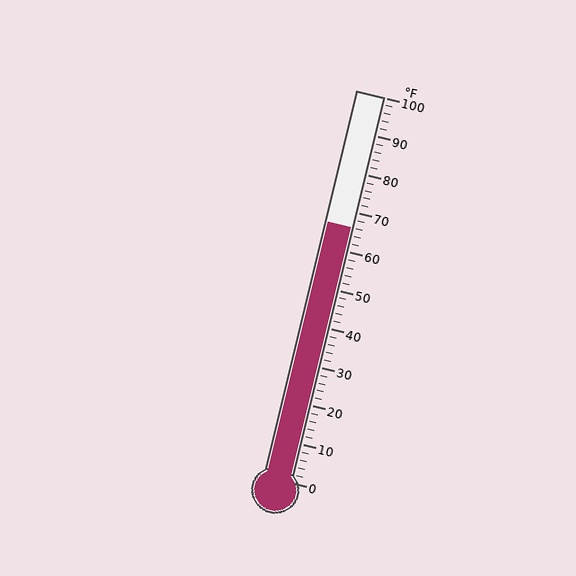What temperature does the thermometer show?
The thermometer shows approximately 66°F.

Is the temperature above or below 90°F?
The temperature is below 90°F.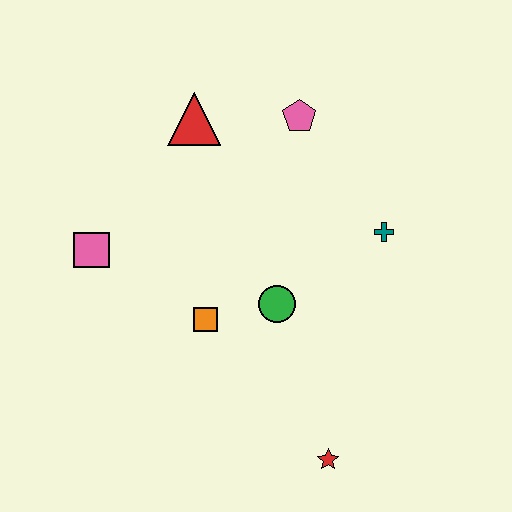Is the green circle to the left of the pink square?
No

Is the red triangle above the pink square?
Yes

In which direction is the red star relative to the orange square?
The red star is below the orange square.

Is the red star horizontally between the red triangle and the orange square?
No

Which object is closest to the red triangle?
The pink pentagon is closest to the red triangle.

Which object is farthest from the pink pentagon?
The red star is farthest from the pink pentagon.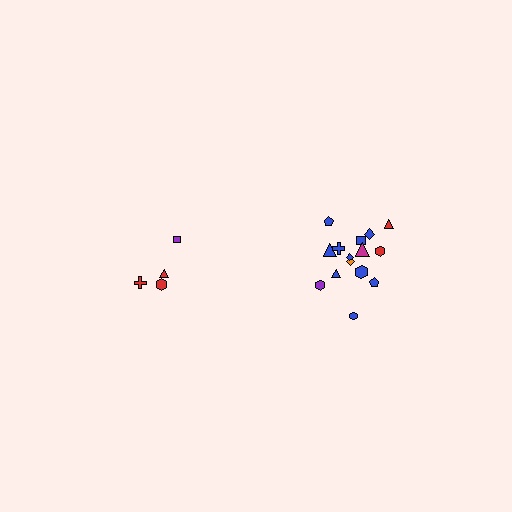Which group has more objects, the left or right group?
The right group.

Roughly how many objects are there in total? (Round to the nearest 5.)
Roughly 20 objects in total.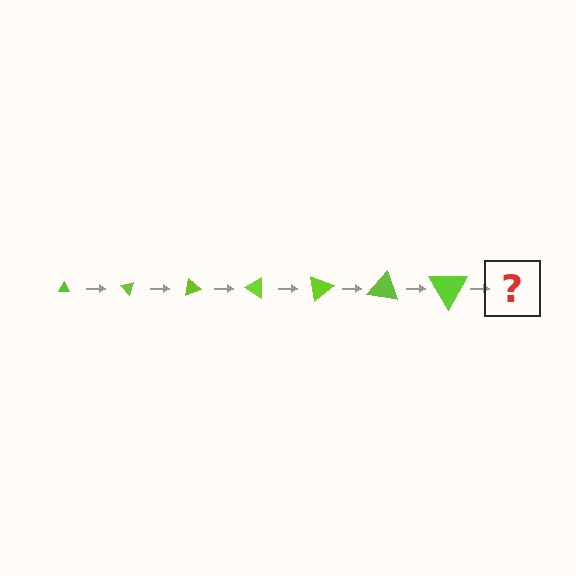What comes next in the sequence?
The next element should be a triangle, larger than the previous one and rotated 350 degrees from the start.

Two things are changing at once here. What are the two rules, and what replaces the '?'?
The two rules are that the triangle grows larger each step and it rotates 50 degrees each step. The '?' should be a triangle, larger than the previous one and rotated 350 degrees from the start.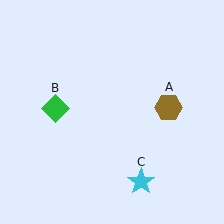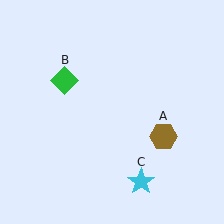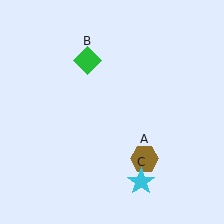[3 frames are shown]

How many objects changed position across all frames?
2 objects changed position: brown hexagon (object A), green diamond (object B).